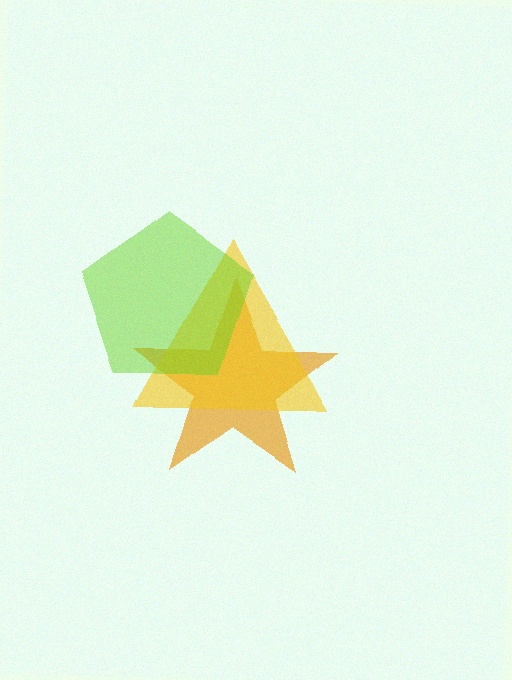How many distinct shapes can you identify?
There are 3 distinct shapes: an orange star, a yellow triangle, a lime pentagon.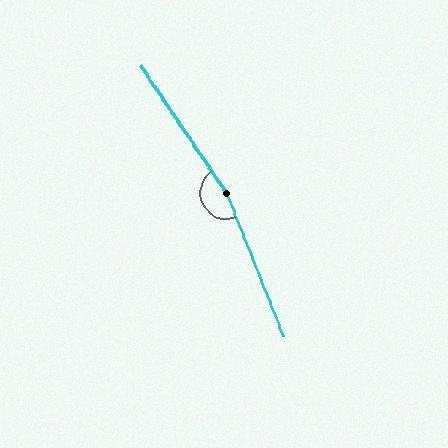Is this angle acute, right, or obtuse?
It is obtuse.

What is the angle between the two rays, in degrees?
Approximately 168 degrees.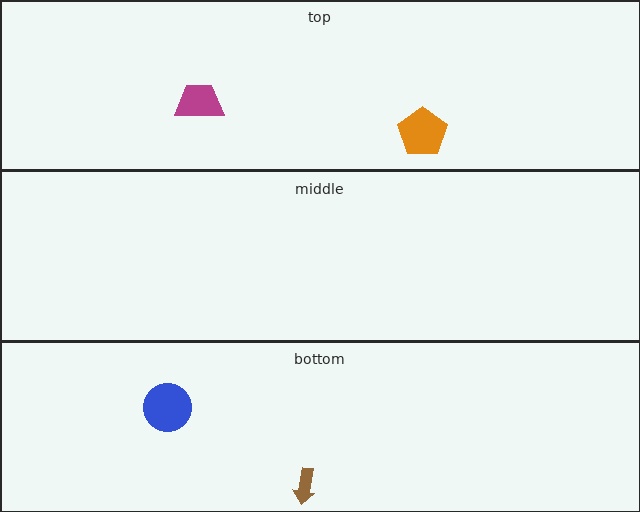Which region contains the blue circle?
The bottom region.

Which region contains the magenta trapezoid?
The top region.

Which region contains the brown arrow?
The bottom region.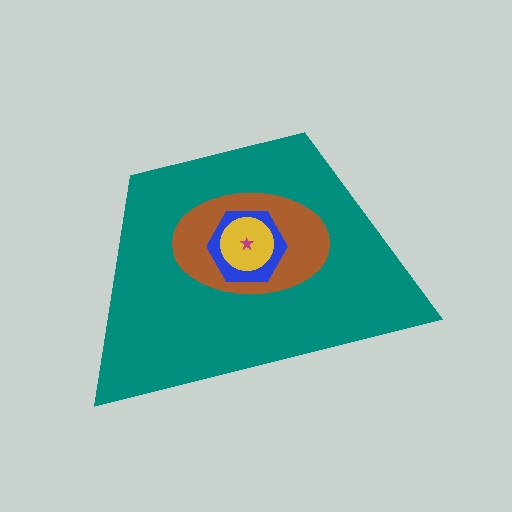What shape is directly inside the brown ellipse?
The blue hexagon.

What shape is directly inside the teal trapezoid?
The brown ellipse.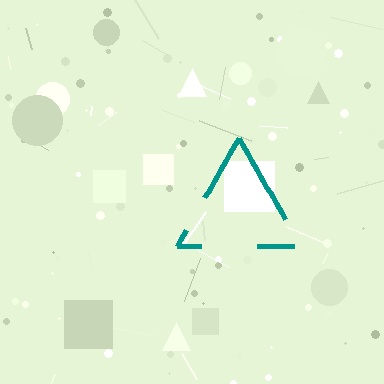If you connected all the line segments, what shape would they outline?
They would outline a triangle.